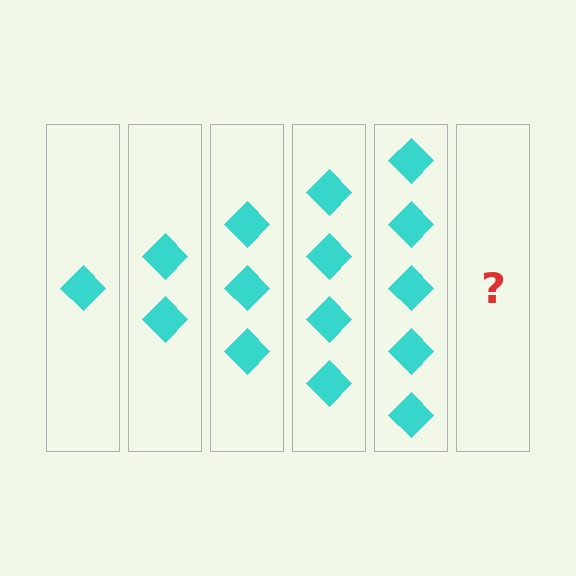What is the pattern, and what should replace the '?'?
The pattern is that each step adds one more diamond. The '?' should be 6 diamonds.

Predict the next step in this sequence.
The next step is 6 diamonds.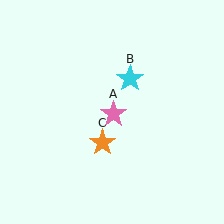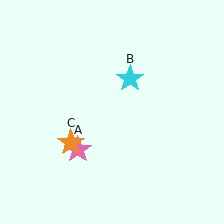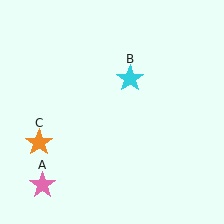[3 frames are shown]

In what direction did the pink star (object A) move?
The pink star (object A) moved down and to the left.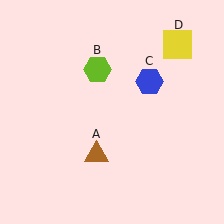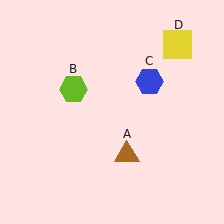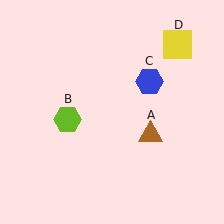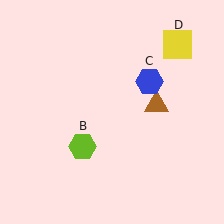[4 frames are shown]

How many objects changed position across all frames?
2 objects changed position: brown triangle (object A), lime hexagon (object B).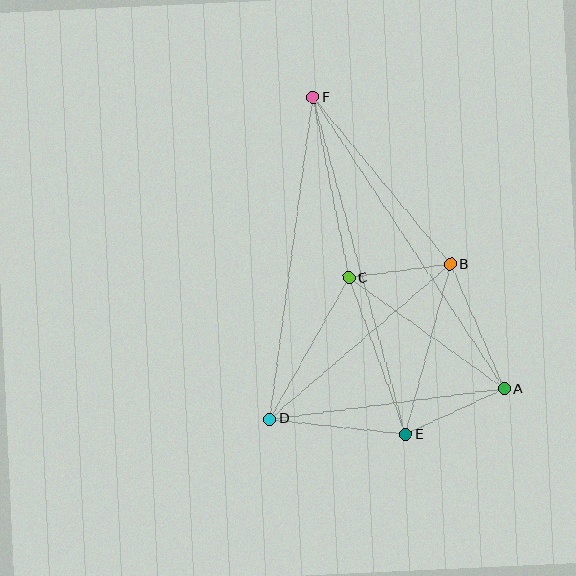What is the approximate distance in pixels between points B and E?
The distance between B and E is approximately 176 pixels.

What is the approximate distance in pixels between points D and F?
The distance between D and F is approximately 325 pixels.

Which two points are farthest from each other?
Points E and F are farthest from each other.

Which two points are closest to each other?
Points B and C are closest to each other.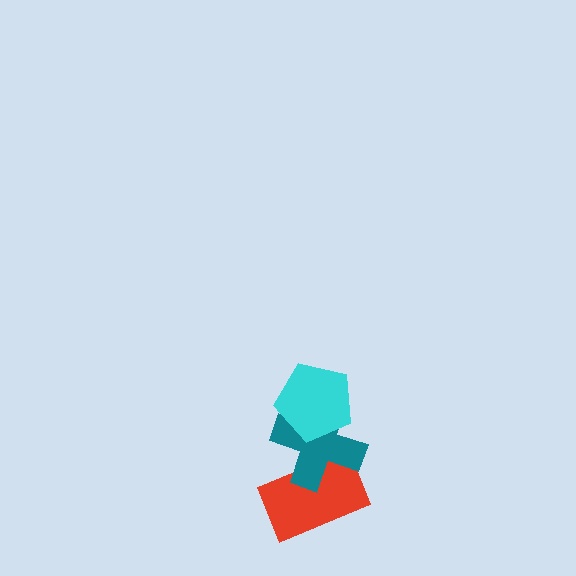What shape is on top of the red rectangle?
The teal cross is on top of the red rectangle.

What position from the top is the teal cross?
The teal cross is 2nd from the top.